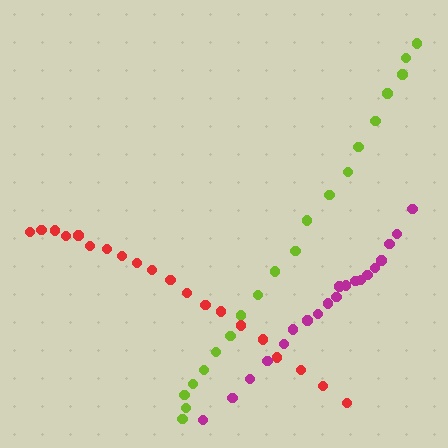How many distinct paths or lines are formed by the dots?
There are 3 distinct paths.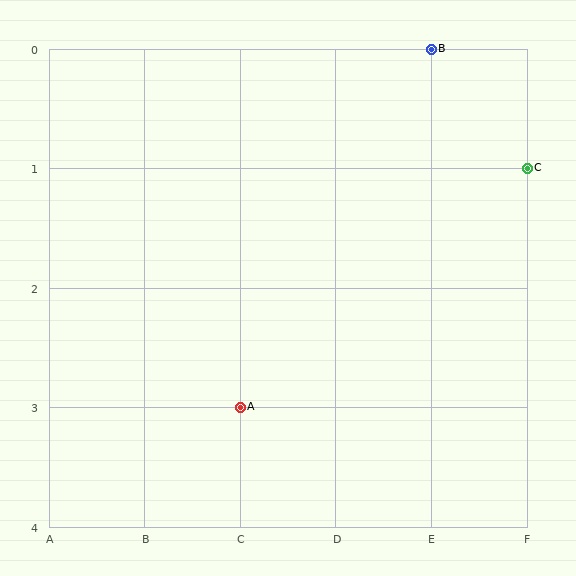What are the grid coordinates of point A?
Point A is at grid coordinates (C, 3).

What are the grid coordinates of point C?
Point C is at grid coordinates (F, 1).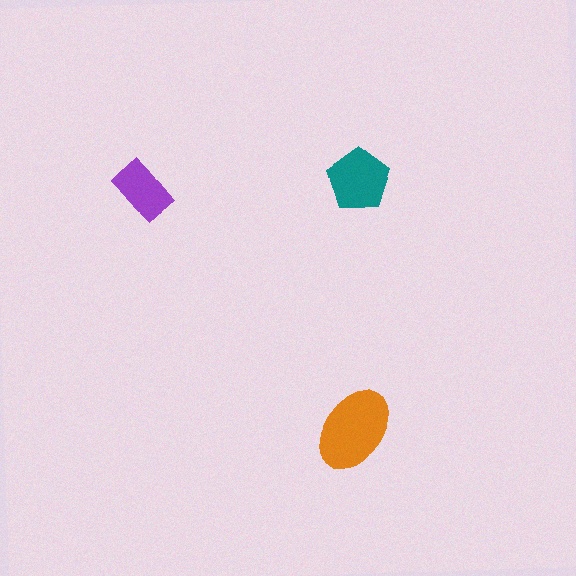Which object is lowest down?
The orange ellipse is bottommost.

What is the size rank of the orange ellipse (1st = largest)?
1st.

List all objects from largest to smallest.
The orange ellipse, the teal pentagon, the purple rectangle.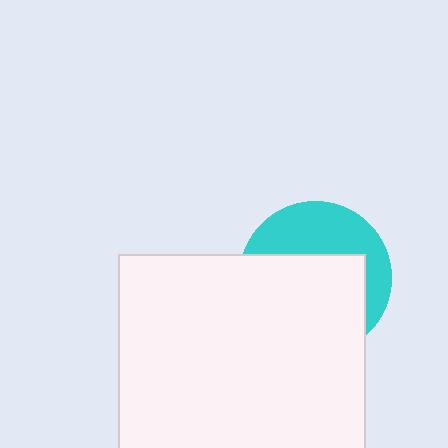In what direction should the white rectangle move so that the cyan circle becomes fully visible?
The white rectangle should move down. That is the shortest direction to clear the overlap and leave the cyan circle fully visible.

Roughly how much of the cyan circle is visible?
A small part of it is visible (roughly 39%).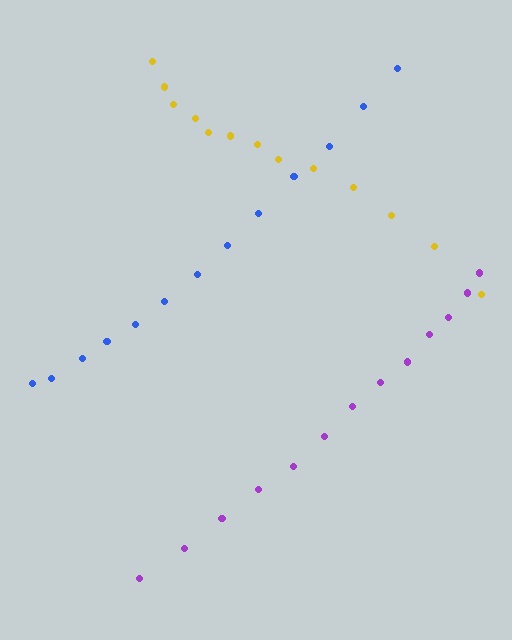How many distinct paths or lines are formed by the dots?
There are 3 distinct paths.